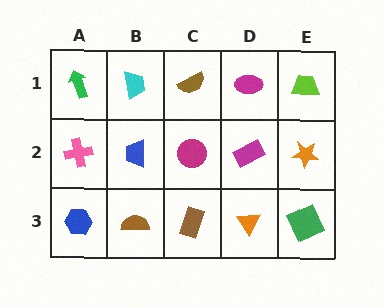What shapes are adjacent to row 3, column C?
A magenta circle (row 2, column C), a brown semicircle (row 3, column B), an orange triangle (row 3, column D).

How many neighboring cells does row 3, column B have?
3.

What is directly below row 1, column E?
An orange star.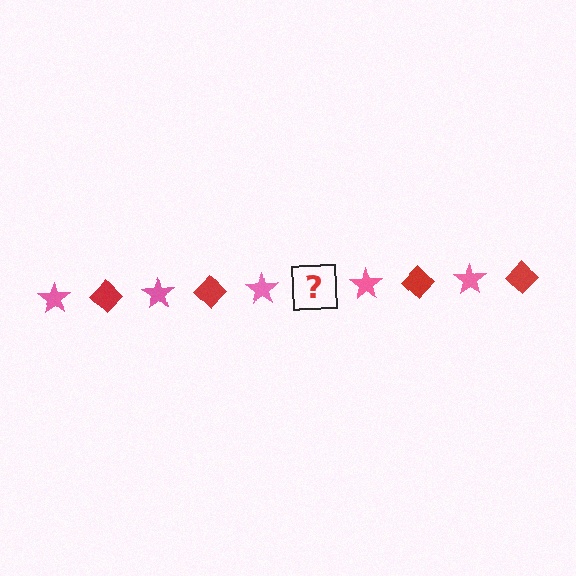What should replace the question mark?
The question mark should be replaced with a red diamond.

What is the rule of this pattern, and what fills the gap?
The rule is that the pattern alternates between pink star and red diamond. The gap should be filled with a red diamond.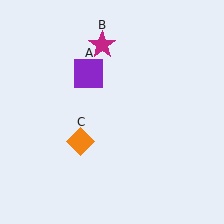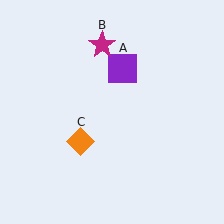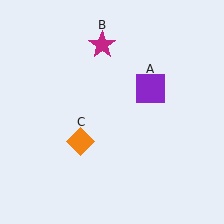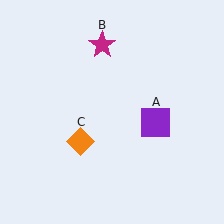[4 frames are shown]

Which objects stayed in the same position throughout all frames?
Magenta star (object B) and orange diamond (object C) remained stationary.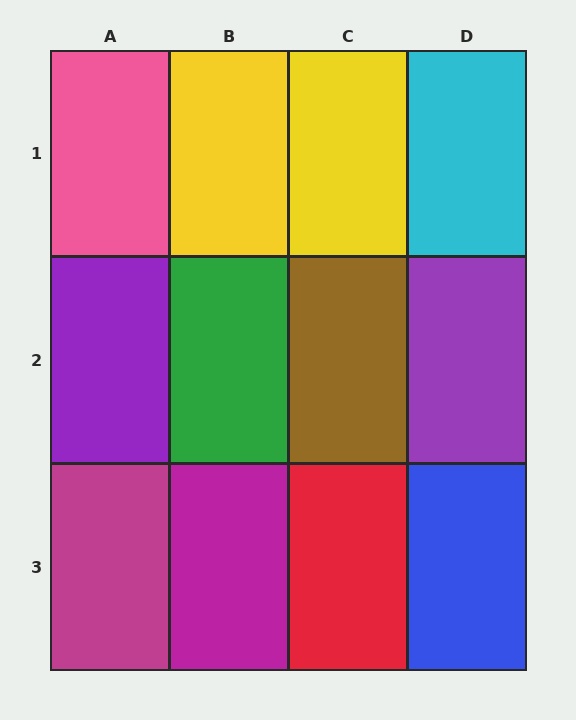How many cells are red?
1 cell is red.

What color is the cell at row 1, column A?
Pink.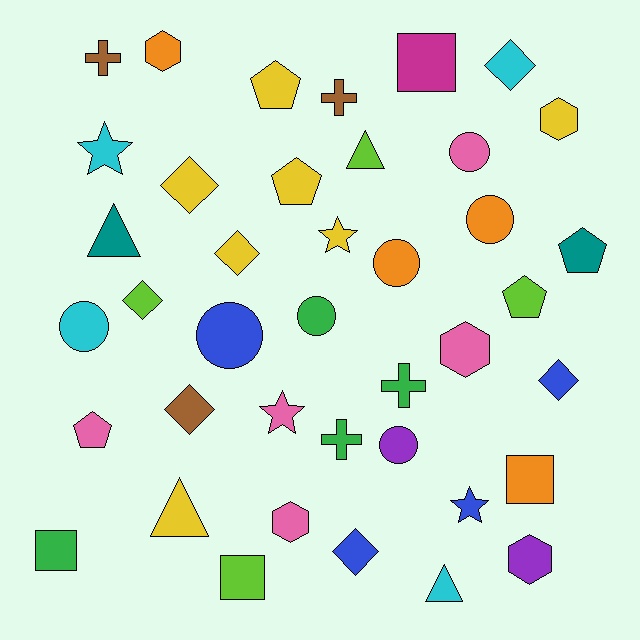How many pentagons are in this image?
There are 5 pentagons.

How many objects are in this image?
There are 40 objects.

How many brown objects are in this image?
There are 3 brown objects.